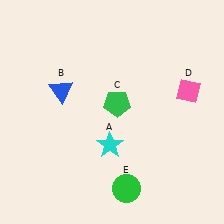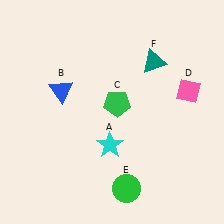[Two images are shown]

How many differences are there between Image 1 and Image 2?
There is 1 difference between the two images.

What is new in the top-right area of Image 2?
A teal triangle (F) was added in the top-right area of Image 2.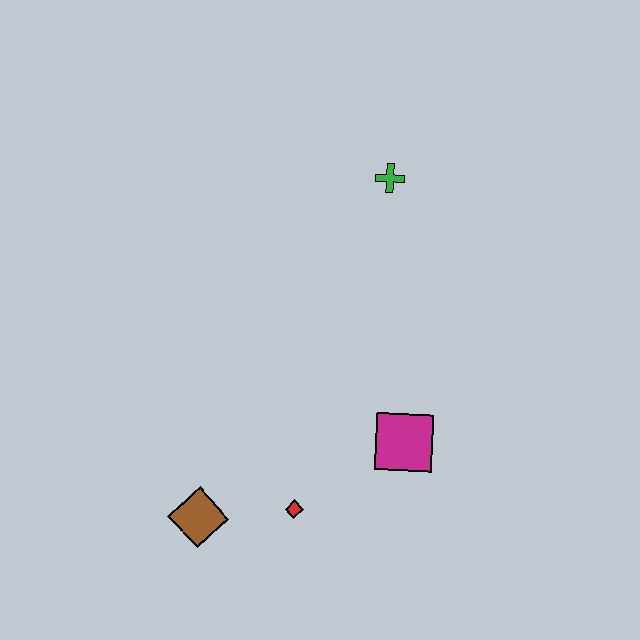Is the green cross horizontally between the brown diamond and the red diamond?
No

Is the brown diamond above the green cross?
No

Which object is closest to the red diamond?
The brown diamond is closest to the red diamond.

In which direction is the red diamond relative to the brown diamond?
The red diamond is to the right of the brown diamond.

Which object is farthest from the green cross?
The brown diamond is farthest from the green cross.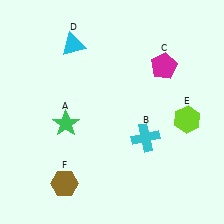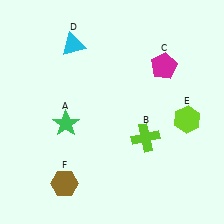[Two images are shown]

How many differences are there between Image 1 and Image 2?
There is 1 difference between the two images.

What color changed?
The cross (B) changed from cyan in Image 1 to lime in Image 2.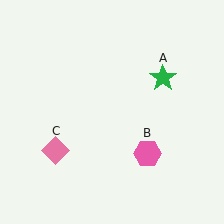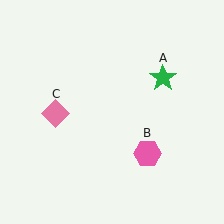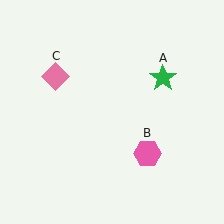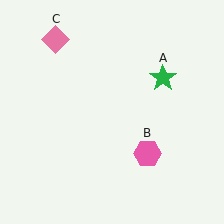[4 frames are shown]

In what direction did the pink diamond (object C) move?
The pink diamond (object C) moved up.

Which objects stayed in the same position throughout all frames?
Green star (object A) and pink hexagon (object B) remained stationary.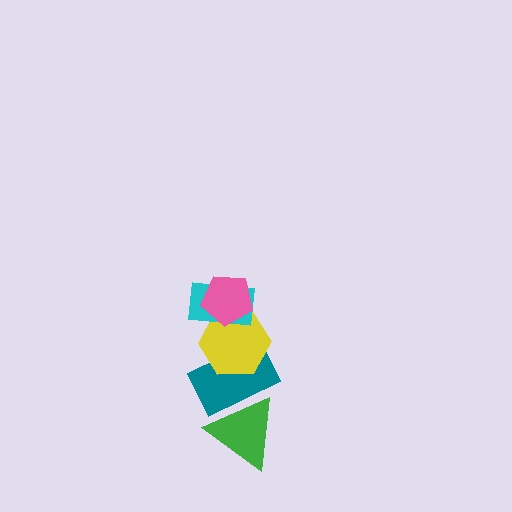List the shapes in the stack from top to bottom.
From top to bottom: the pink pentagon, the cyan rectangle, the yellow hexagon, the teal rectangle, the green triangle.